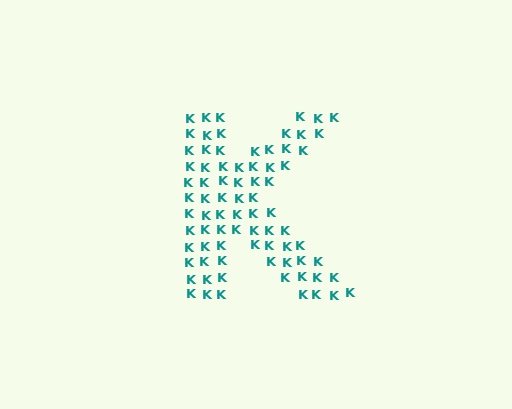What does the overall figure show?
The overall figure shows the letter K.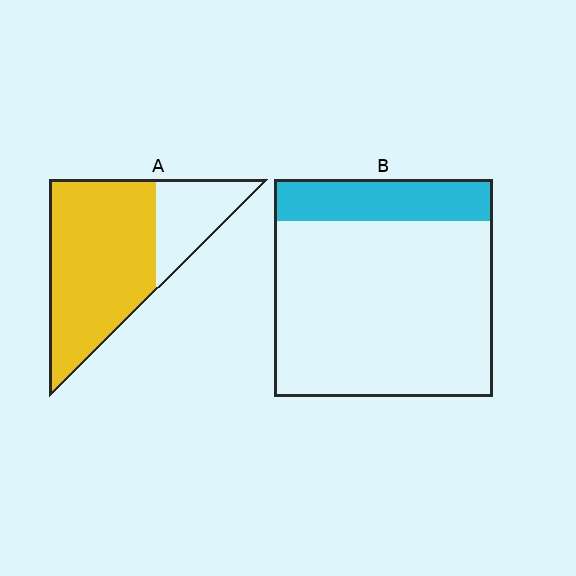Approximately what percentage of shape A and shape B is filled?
A is approximately 75% and B is approximately 20%.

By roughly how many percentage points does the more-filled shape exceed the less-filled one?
By roughly 55 percentage points (A over B).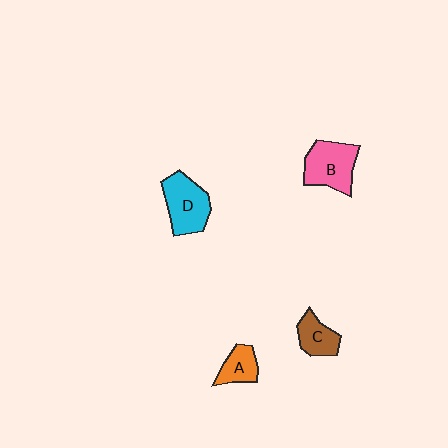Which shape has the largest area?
Shape B (pink).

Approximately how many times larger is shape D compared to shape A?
Approximately 1.8 times.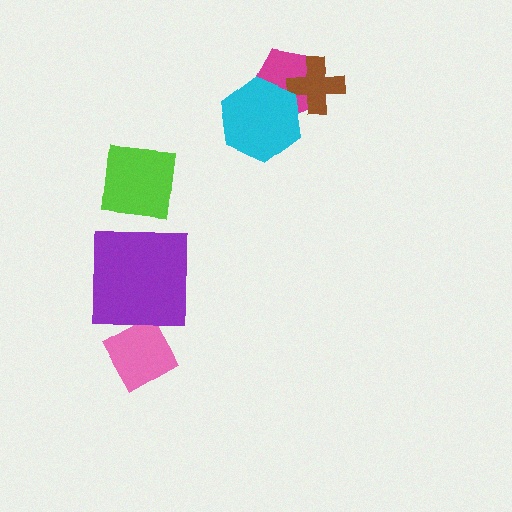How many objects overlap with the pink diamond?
1 object overlaps with the pink diamond.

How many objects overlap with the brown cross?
1 object overlaps with the brown cross.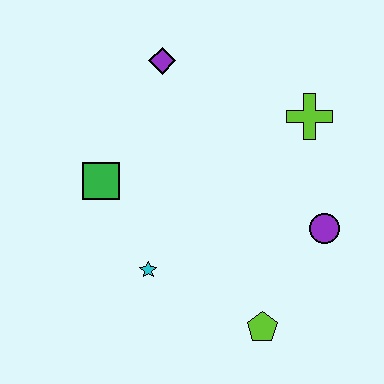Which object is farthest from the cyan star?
The lime cross is farthest from the cyan star.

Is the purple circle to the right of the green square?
Yes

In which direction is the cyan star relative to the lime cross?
The cyan star is to the left of the lime cross.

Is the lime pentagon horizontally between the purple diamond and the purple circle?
Yes